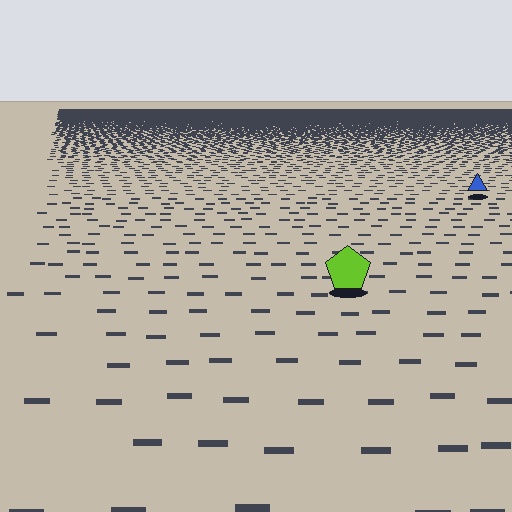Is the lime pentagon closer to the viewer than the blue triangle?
Yes. The lime pentagon is closer — you can tell from the texture gradient: the ground texture is coarser near it.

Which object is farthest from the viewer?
The blue triangle is farthest from the viewer. It appears smaller and the ground texture around it is denser.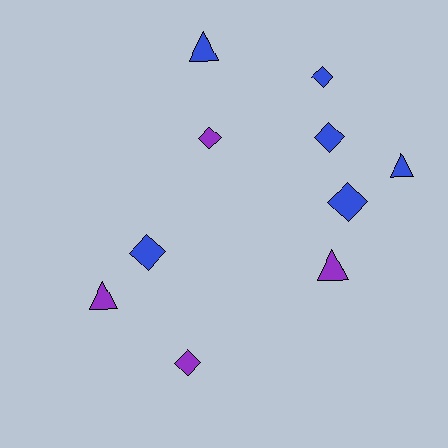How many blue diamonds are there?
There are 4 blue diamonds.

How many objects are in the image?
There are 10 objects.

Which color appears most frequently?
Blue, with 6 objects.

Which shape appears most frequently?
Diamond, with 6 objects.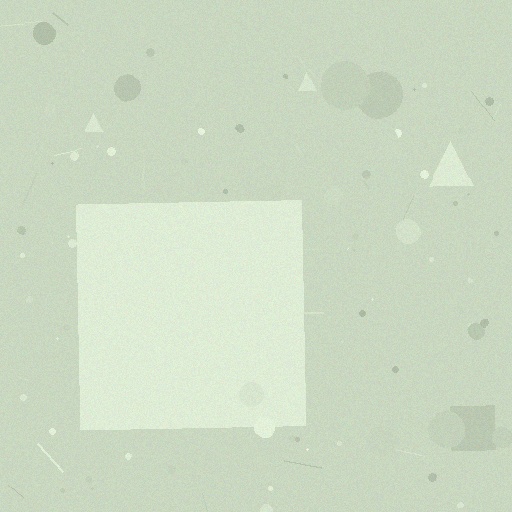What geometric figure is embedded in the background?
A square is embedded in the background.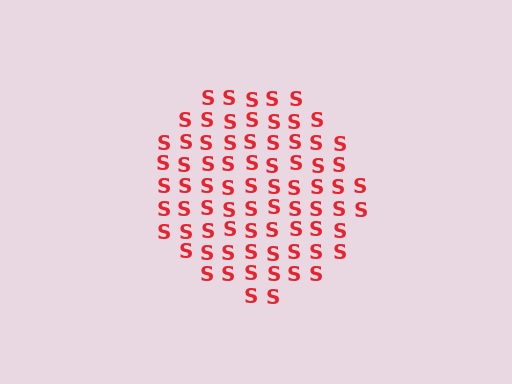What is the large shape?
The large shape is a circle.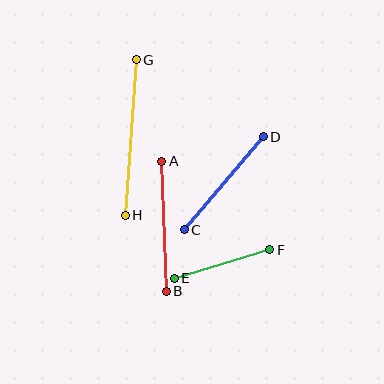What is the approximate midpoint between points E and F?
The midpoint is at approximately (222, 264) pixels.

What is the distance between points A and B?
The distance is approximately 130 pixels.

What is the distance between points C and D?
The distance is approximately 122 pixels.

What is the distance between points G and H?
The distance is approximately 156 pixels.